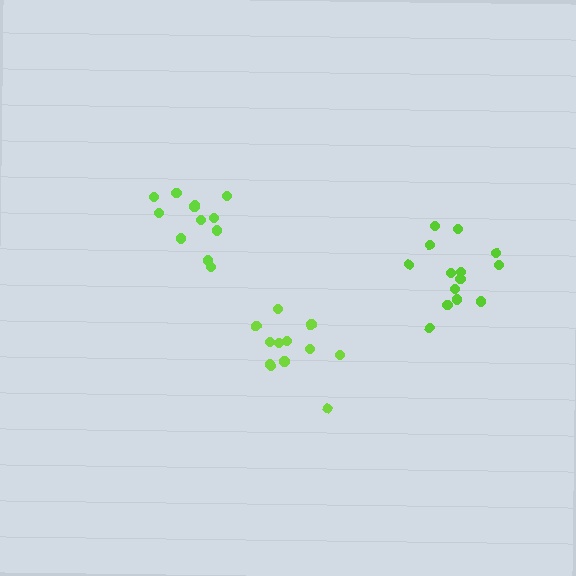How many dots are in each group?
Group 1: 14 dots, Group 2: 12 dots, Group 3: 12 dots (38 total).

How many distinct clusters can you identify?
There are 3 distinct clusters.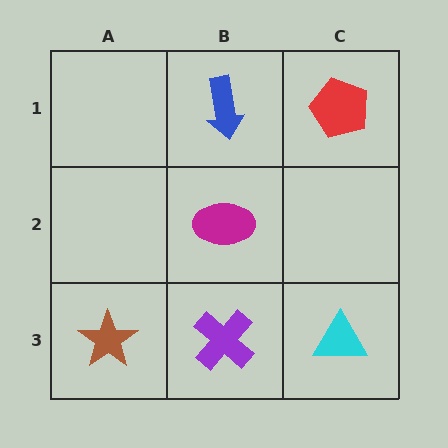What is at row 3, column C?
A cyan triangle.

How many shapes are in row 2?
1 shape.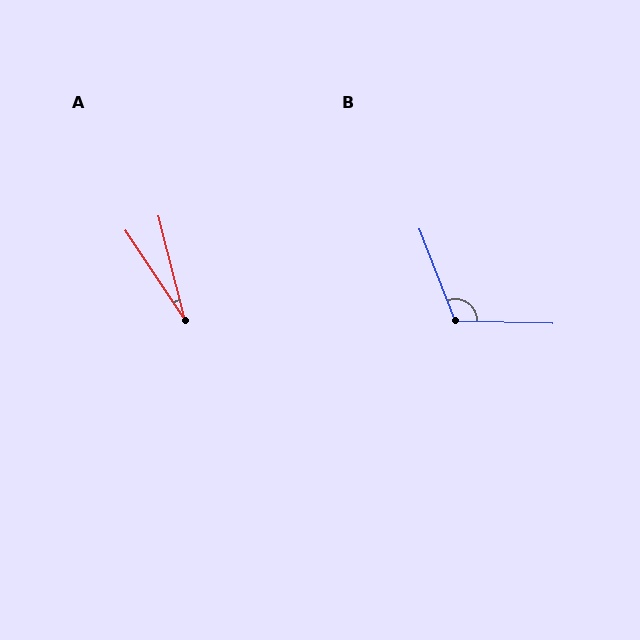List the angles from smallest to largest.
A (19°), B (113°).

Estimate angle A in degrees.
Approximately 19 degrees.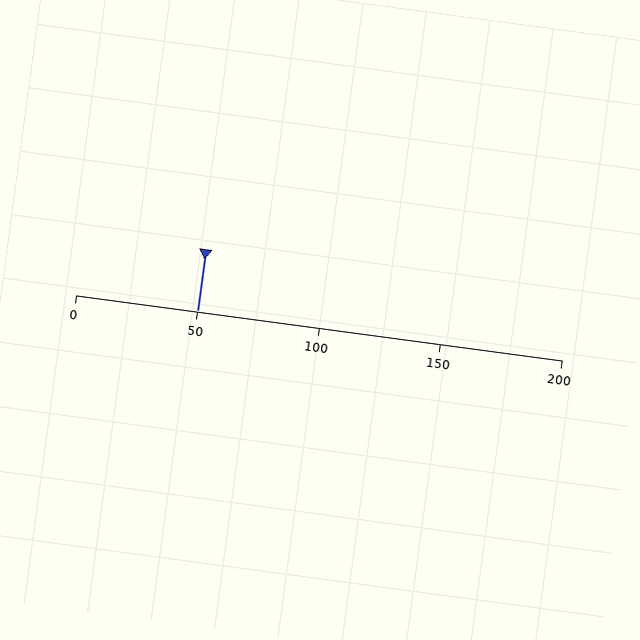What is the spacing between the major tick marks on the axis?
The major ticks are spaced 50 apart.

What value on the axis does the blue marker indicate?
The marker indicates approximately 50.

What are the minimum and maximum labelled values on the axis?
The axis runs from 0 to 200.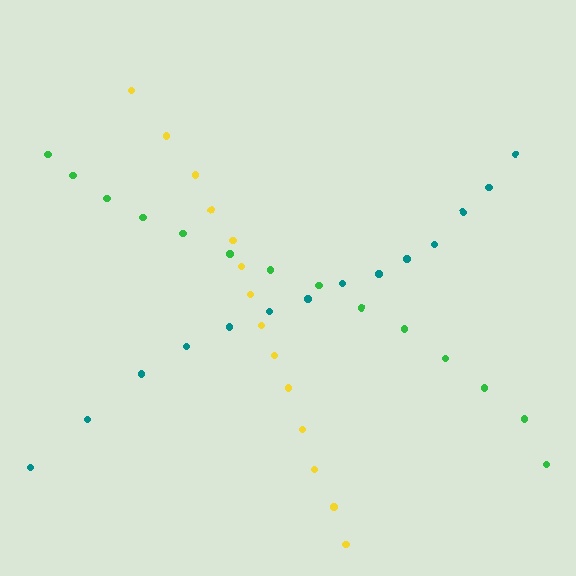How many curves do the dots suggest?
There are 3 distinct paths.